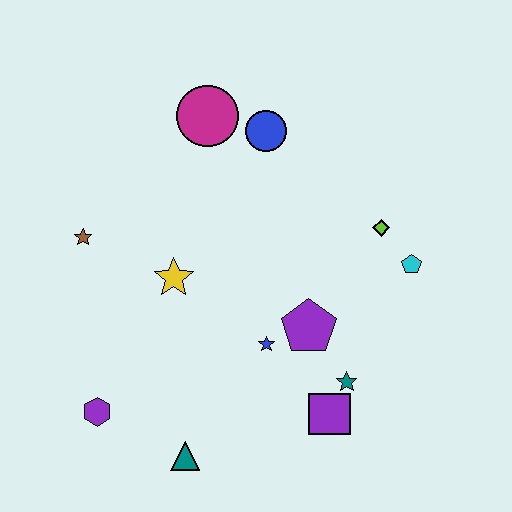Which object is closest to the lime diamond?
The cyan pentagon is closest to the lime diamond.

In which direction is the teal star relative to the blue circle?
The teal star is below the blue circle.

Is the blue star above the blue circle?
No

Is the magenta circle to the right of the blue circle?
No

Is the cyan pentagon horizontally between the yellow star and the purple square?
No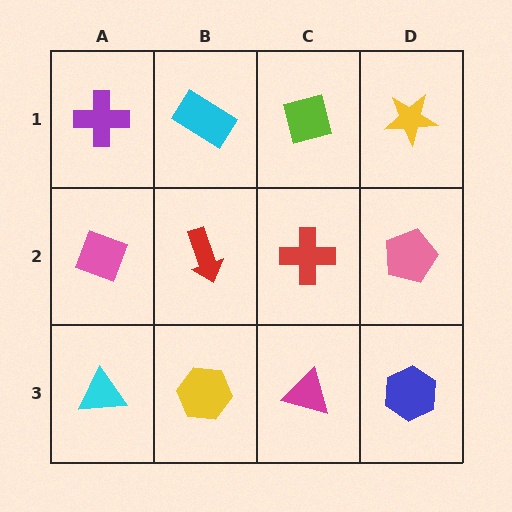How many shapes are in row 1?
4 shapes.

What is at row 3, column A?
A cyan triangle.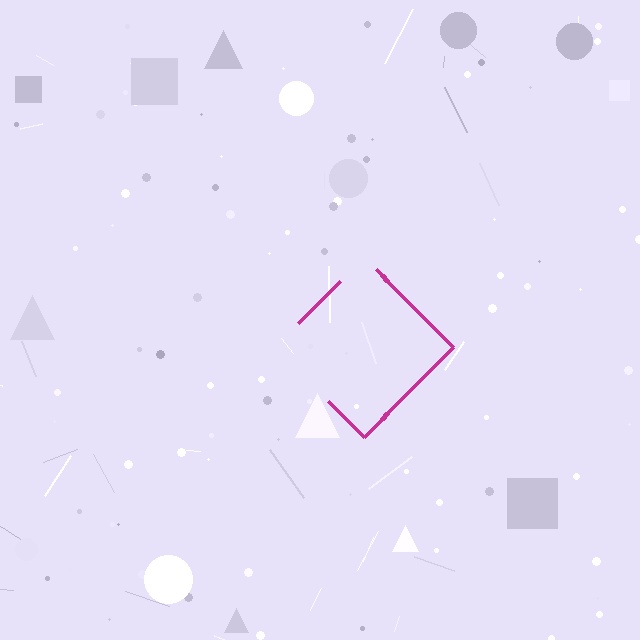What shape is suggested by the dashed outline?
The dashed outline suggests a diamond.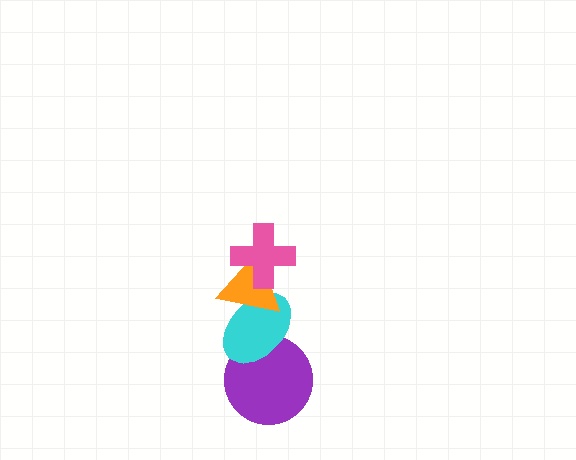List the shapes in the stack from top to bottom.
From top to bottom: the pink cross, the orange triangle, the cyan ellipse, the purple circle.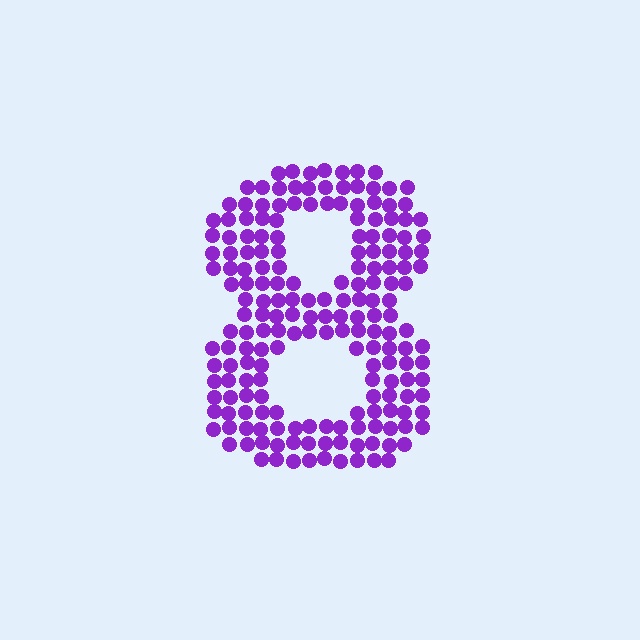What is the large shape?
The large shape is the digit 8.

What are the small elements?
The small elements are circles.